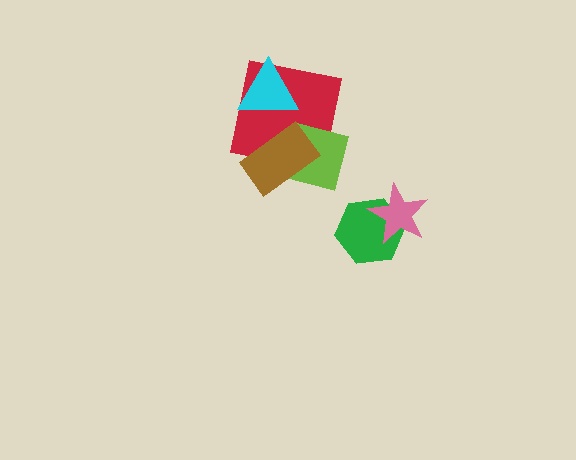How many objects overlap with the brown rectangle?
2 objects overlap with the brown rectangle.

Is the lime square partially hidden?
Yes, it is partially covered by another shape.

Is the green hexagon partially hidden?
Yes, it is partially covered by another shape.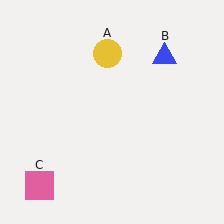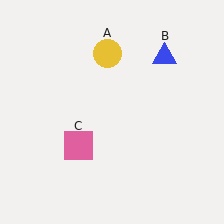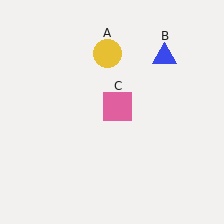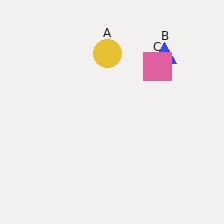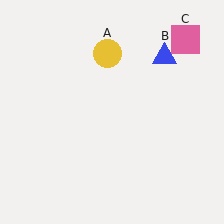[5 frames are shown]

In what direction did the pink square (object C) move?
The pink square (object C) moved up and to the right.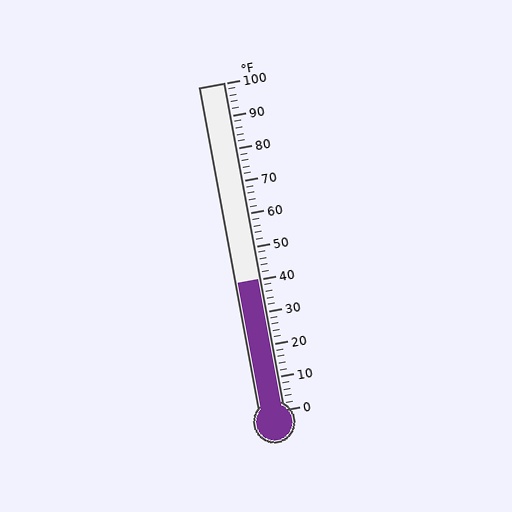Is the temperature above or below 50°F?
The temperature is below 50°F.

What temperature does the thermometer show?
The thermometer shows approximately 40°F.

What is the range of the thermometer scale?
The thermometer scale ranges from 0°F to 100°F.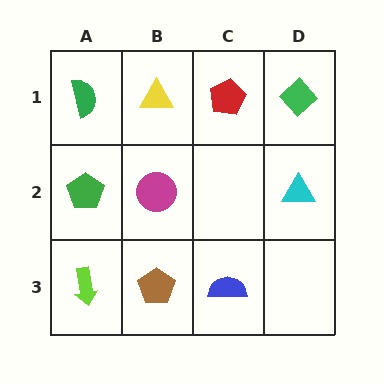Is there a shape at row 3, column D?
No, that cell is empty.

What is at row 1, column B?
A yellow triangle.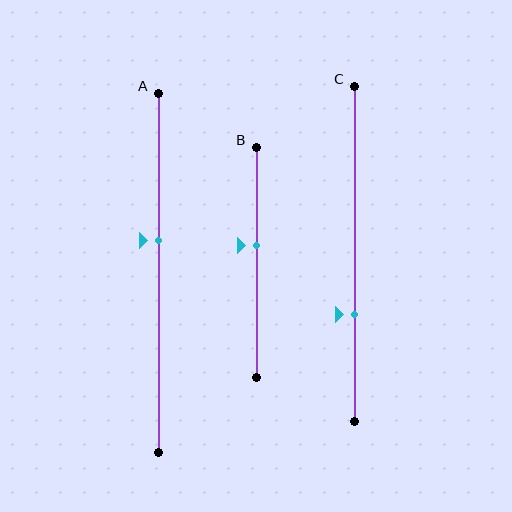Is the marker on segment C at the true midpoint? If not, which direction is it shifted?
No, the marker on segment C is shifted downward by about 18% of the segment length.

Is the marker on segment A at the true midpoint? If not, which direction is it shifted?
No, the marker on segment A is shifted upward by about 9% of the segment length.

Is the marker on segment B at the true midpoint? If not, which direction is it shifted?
No, the marker on segment B is shifted upward by about 7% of the segment length.